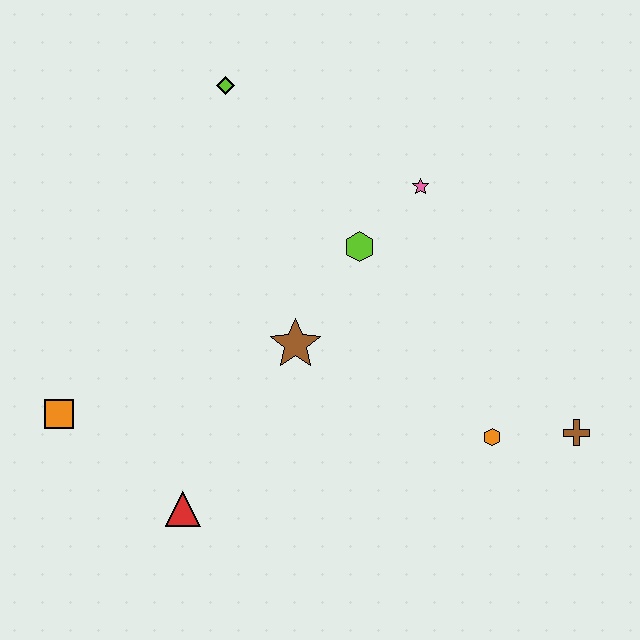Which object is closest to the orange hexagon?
The brown cross is closest to the orange hexagon.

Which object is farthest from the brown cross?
The orange square is farthest from the brown cross.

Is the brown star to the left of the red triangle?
No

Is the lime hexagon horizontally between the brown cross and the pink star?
No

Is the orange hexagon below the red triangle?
No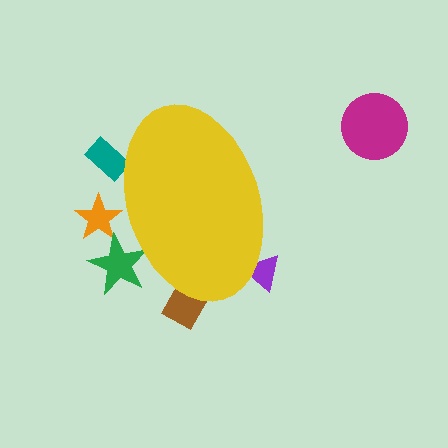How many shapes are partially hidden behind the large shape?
5 shapes are partially hidden.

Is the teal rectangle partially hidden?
Yes, the teal rectangle is partially hidden behind the yellow ellipse.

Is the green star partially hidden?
Yes, the green star is partially hidden behind the yellow ellipse.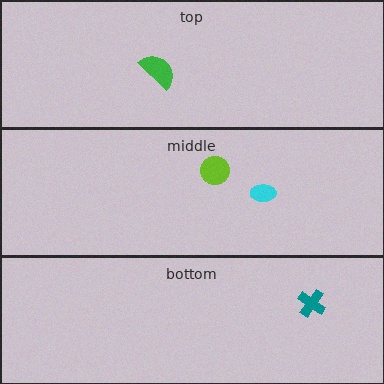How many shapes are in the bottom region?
1.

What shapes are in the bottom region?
The teal cross.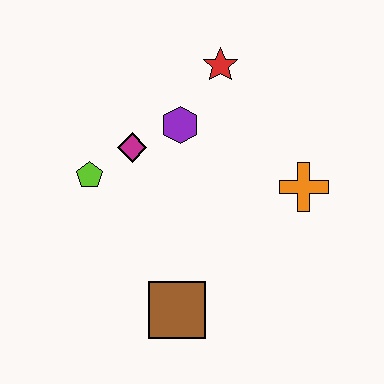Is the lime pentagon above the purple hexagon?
No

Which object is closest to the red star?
The purple hexagon is closest to the red star.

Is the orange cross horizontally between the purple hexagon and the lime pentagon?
No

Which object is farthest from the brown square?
The red star is farthest from the brown square.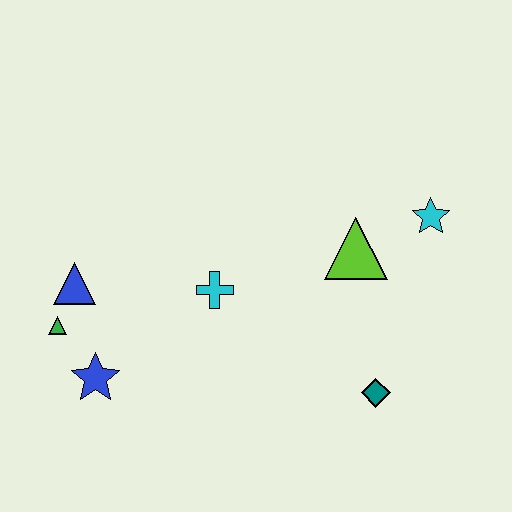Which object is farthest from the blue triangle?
The cyan star is farthest from the blue triangle.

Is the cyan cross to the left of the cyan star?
Yes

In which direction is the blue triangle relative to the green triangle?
The blue triangle is above the green triangle.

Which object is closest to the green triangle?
The blue triangle is closest to the green triangle.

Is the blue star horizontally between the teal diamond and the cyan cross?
No